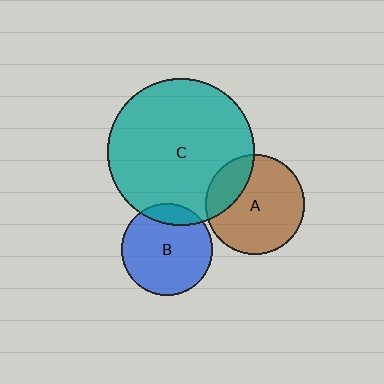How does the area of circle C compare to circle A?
Approximately 2.2 times.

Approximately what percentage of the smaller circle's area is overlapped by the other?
Approximately 15%.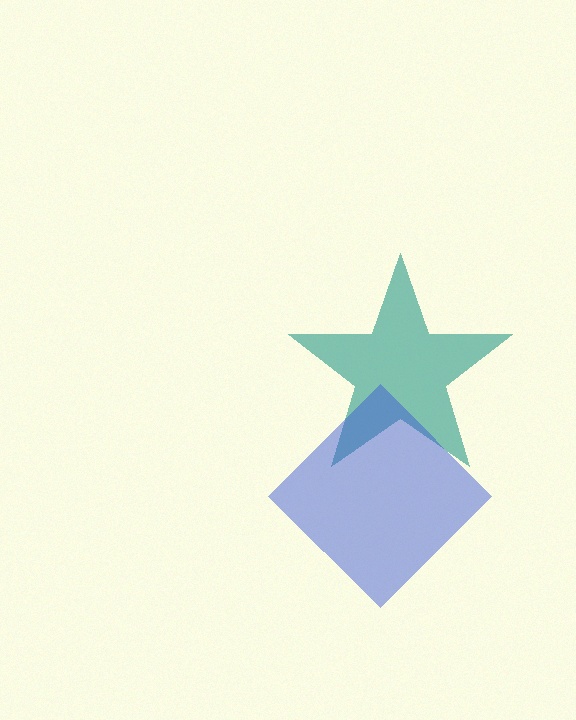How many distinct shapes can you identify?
There are 2 distinct shapes: a teal star, a blue diamond.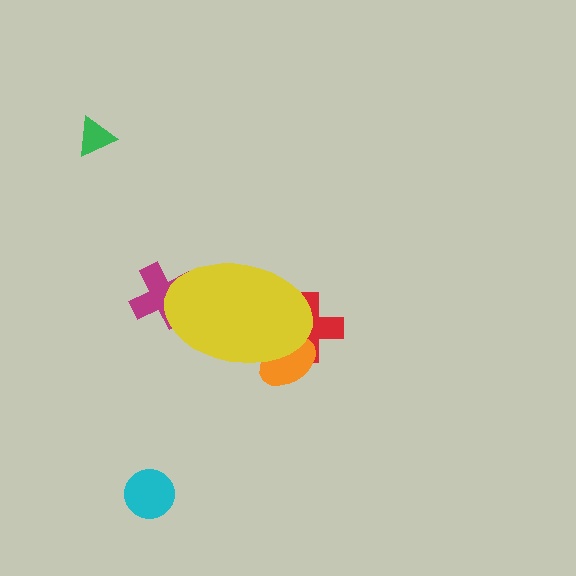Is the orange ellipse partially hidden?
Yes, the orange ellipse is partially hidden behind the yellow ellipse.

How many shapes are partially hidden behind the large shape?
3 shapes are partially hidden.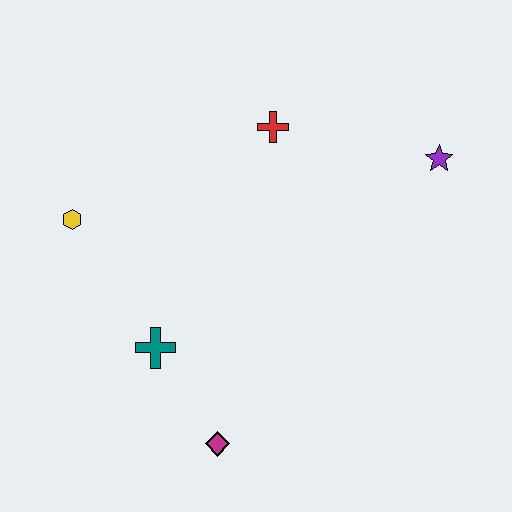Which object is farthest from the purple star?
The yellow hexagon is farthest from the purple star.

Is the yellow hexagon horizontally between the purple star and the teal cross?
No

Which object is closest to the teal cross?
The magenta diamond is closest to the teal cross.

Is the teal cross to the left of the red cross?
Yes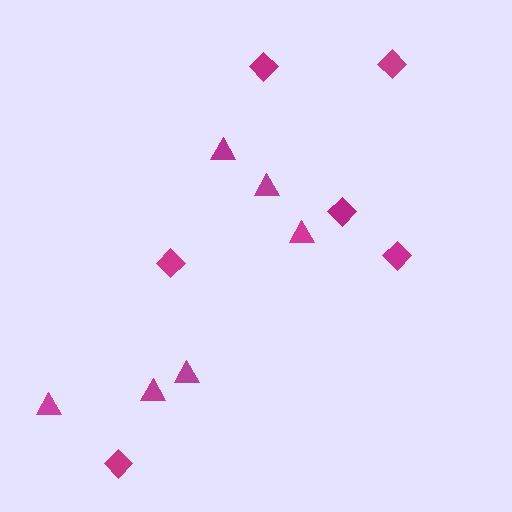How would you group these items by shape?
There are 2 groups: one group of triangles (6) and one group of diamonds (6).